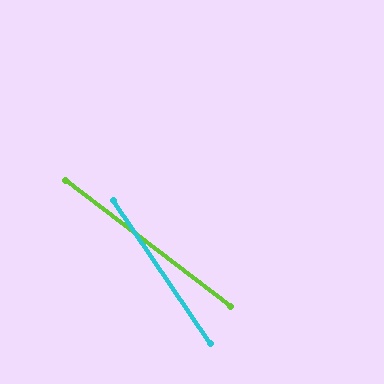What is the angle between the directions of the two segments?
Approximately 18 degrees.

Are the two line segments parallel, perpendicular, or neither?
Neither parallel nor perpendicular — they differ by about 18°.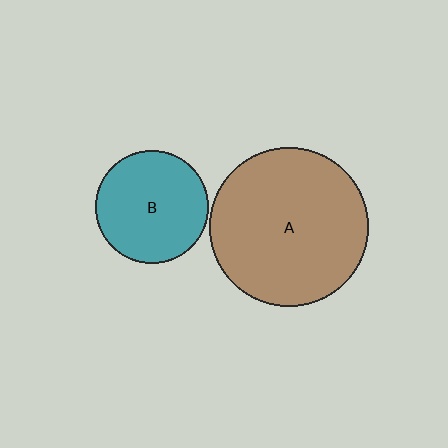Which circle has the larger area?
Circle A (brown).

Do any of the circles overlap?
No, none of the circles overlap.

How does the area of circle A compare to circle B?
Approximately 2.0 times.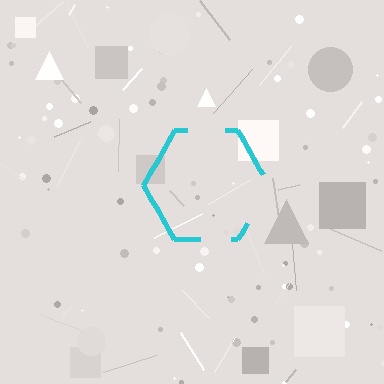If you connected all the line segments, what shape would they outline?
They would outline a hexagon.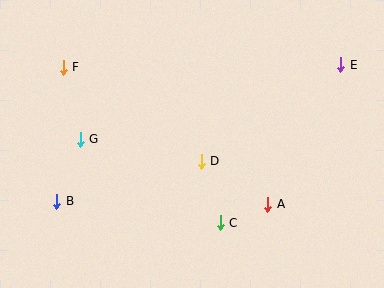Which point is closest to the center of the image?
Point D at (201, 161) is closest to the center.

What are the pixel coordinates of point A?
Point A is at (268, 204).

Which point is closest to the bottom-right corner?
Point A is closest to the bottom-right corner.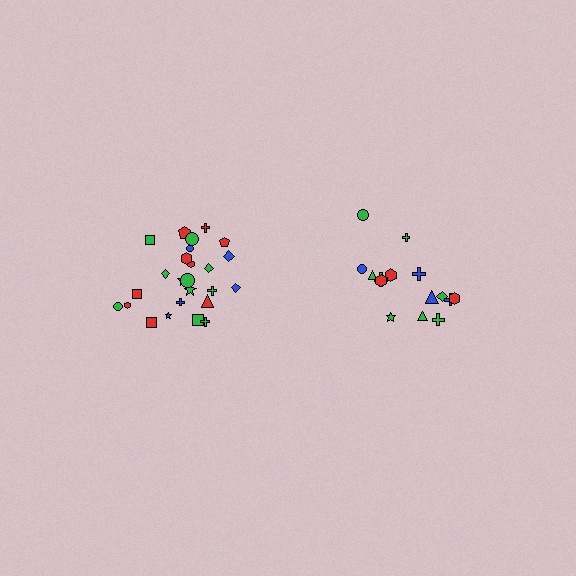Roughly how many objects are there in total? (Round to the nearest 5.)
Roughly 40 objects in total.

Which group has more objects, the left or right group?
The left group.